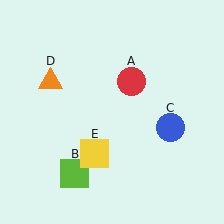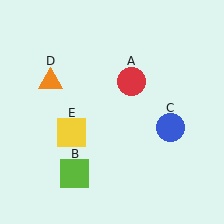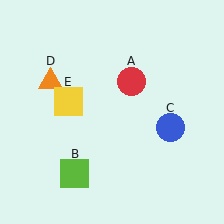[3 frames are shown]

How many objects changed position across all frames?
1 object changed position: yellow square (object E).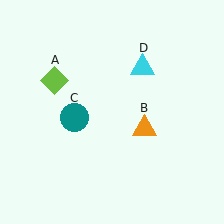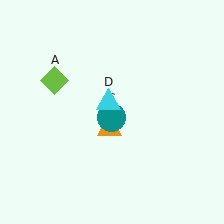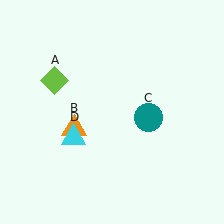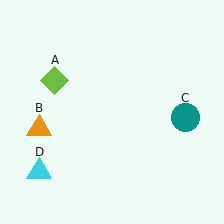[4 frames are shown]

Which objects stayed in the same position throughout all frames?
Lime diamond (object A) remained stationary.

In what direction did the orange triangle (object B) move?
The orange triangle (object B) moved left.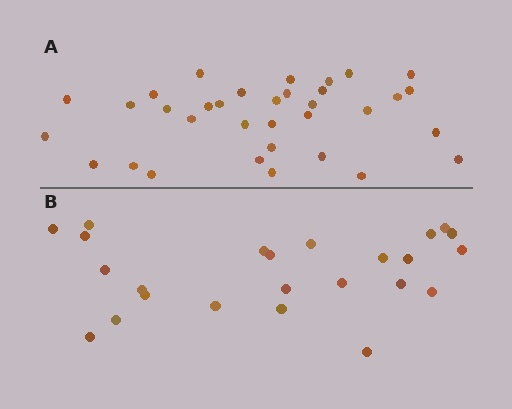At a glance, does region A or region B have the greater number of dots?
Region A (the top region) has more dots.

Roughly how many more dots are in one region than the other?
Region A has roughly 10 or so more dots than region B.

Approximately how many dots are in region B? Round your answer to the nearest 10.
About 20 dots. (The exact count is 24, which rounds to 20.)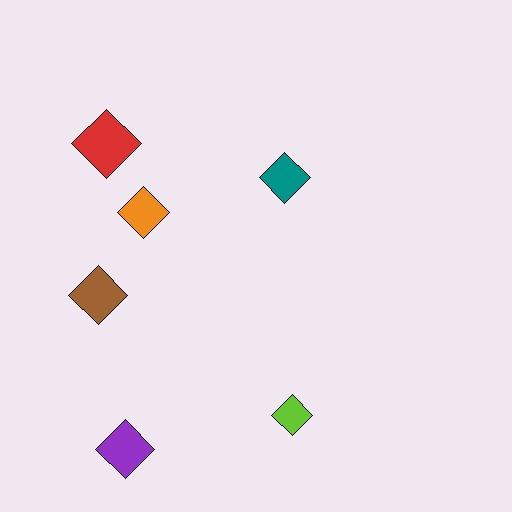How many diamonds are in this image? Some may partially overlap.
There are 6 diamonds.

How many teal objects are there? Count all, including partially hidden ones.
There is 1 teal object.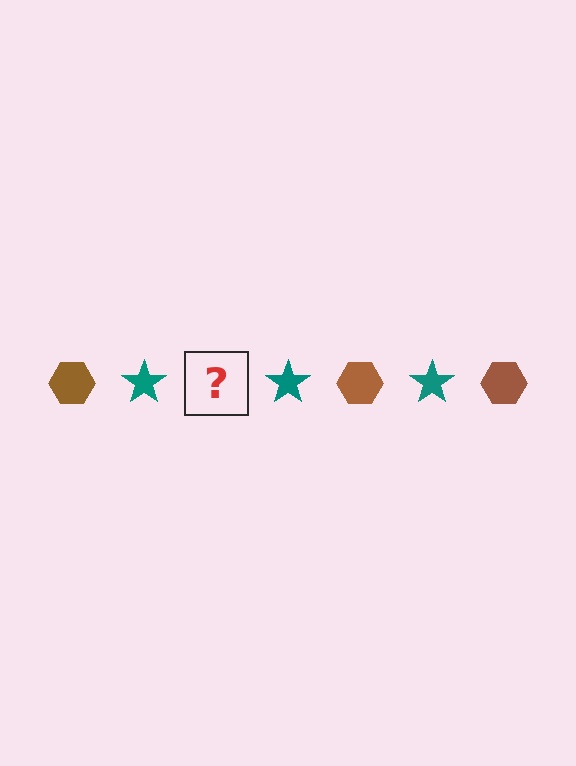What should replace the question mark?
The question mark should be replaced with a brown hexagon.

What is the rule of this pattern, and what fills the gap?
The rule is that the pattern alternates between brown hexagon and teal star. The gap should be filled with a brown hexagon.